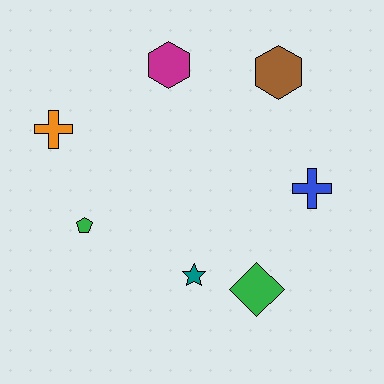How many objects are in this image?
There are 7 objects.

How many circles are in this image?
There are no circles.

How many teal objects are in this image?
There is 1 teal object.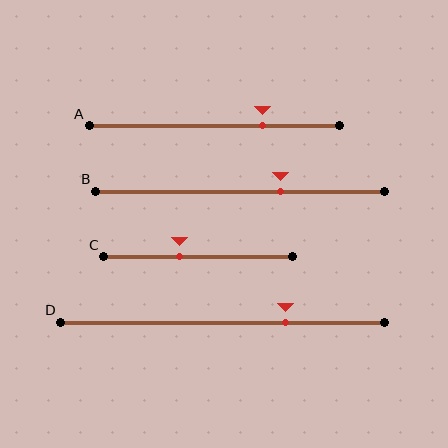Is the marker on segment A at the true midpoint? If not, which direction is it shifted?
No, the marker on segment A is shifted to the right by about 19% of the segment length.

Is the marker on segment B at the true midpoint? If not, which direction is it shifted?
No, the marker on segment B is shifted to the right by about 14% of the segment length.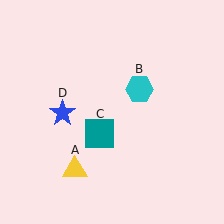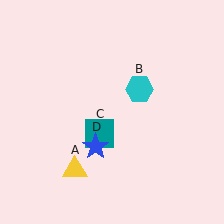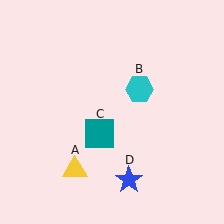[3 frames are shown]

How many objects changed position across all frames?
1 object changed position: blue star (object D).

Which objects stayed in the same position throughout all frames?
Yellow triangle (object A) and cyan hexagon (object B) and teal square (object C) remained stationary.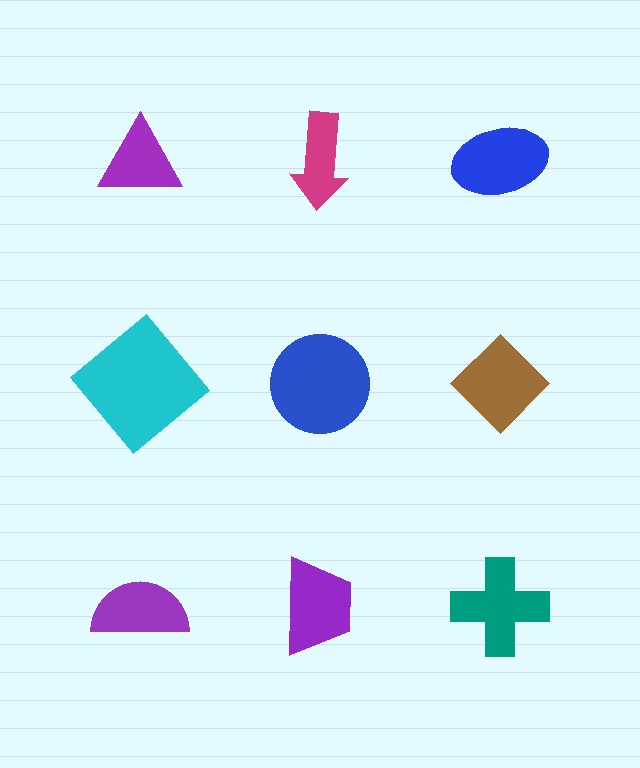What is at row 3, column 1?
A purple semicircle.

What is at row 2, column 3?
A brown diamond.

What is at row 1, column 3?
A blue ellipse.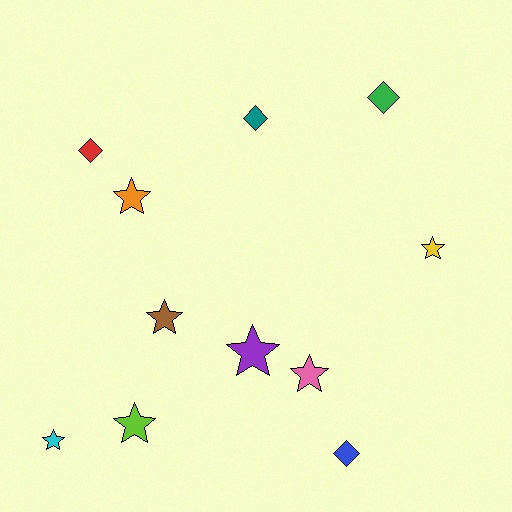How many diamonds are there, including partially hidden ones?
There are 4 diamonds.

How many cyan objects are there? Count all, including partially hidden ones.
There is 1 cyan object.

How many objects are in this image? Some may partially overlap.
There are 11 objects.